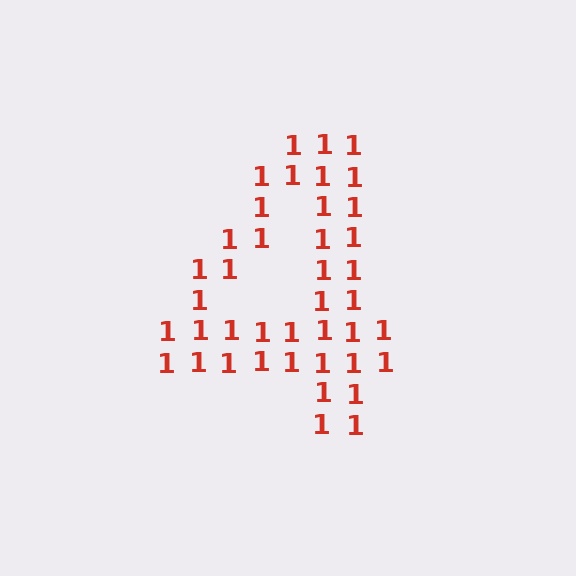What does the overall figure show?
The overall figure shows the digit 4.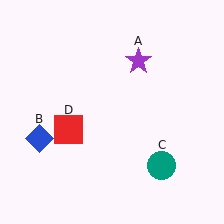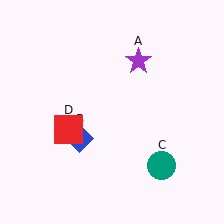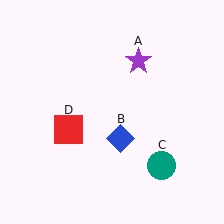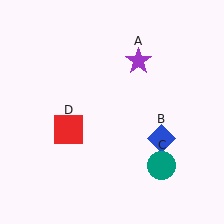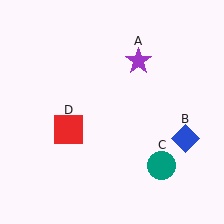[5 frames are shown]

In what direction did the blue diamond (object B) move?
The blue diamond (object B) moved right.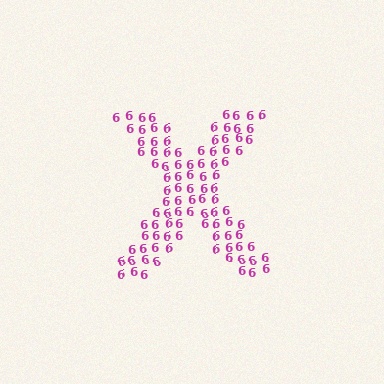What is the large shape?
The large shape is the letter X.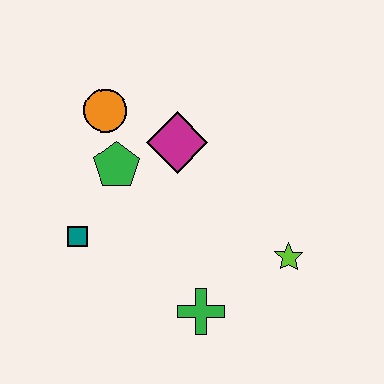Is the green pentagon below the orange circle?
Yes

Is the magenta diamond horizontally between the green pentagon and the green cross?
Yes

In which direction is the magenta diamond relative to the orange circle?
The magenta diamond is to the right of the orange circle.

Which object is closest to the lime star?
The green cross is closest to the lime star.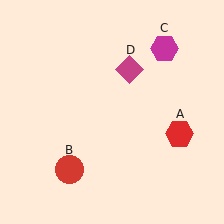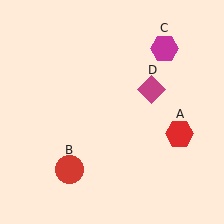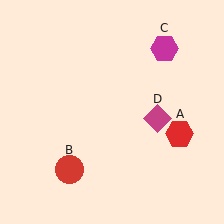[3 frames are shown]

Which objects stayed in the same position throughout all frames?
Red hexagon (object A) and red circle (object B) and magenta hexagon (object C) remained stationary.